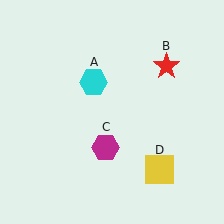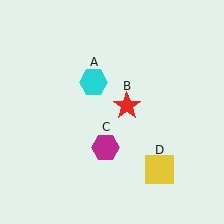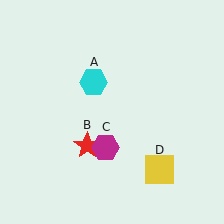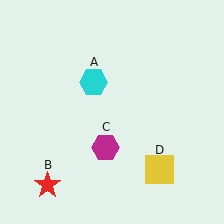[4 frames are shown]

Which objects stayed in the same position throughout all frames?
Cyan hexagon (object A) and magenta hexagon (object C) and yellow square (object D) remained stationary.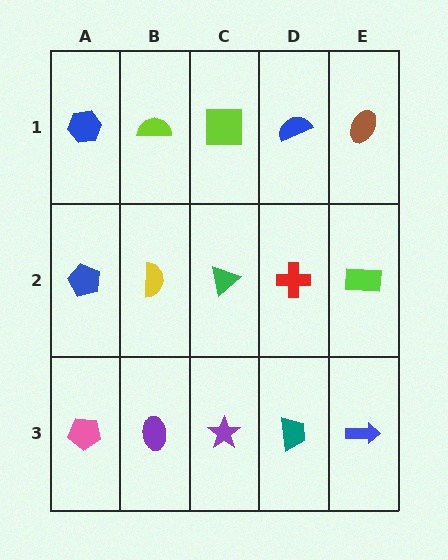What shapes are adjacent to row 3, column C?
A green triangle (row 2, column C), a purple ellipse (row 3, column B), a teal trapezoid (row 3, column D).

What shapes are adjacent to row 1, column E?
A lime rectangle (row 2, column E), a blue semicircle (row 1, column D).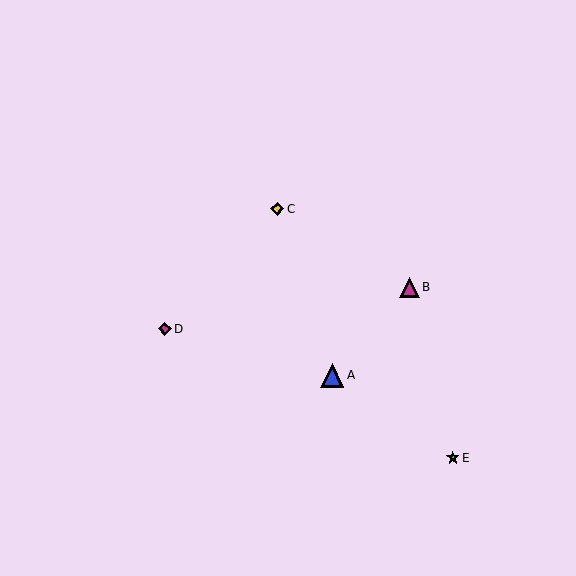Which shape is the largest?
The blue triangle (labeled A) is the largest.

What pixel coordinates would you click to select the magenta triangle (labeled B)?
Click at (409, 287) to select the magenta triangle B.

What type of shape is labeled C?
Shape C is a yellow diamond.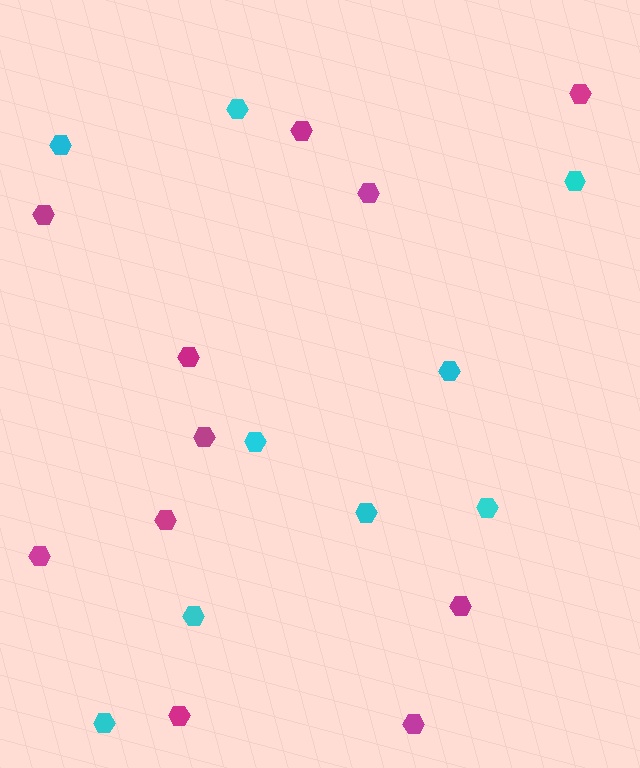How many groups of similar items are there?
There are 2 groups: one group of magenta hexagons (11) and one group of cyan hexagons (9).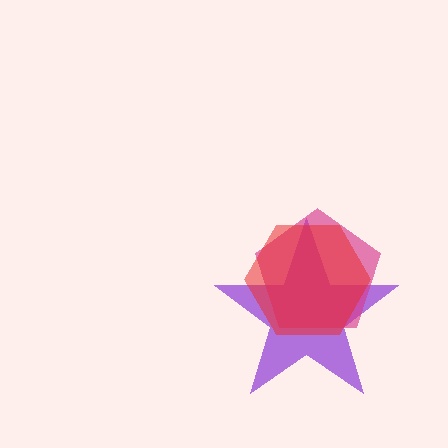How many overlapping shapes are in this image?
There are 3 overlapping shapes in the image.